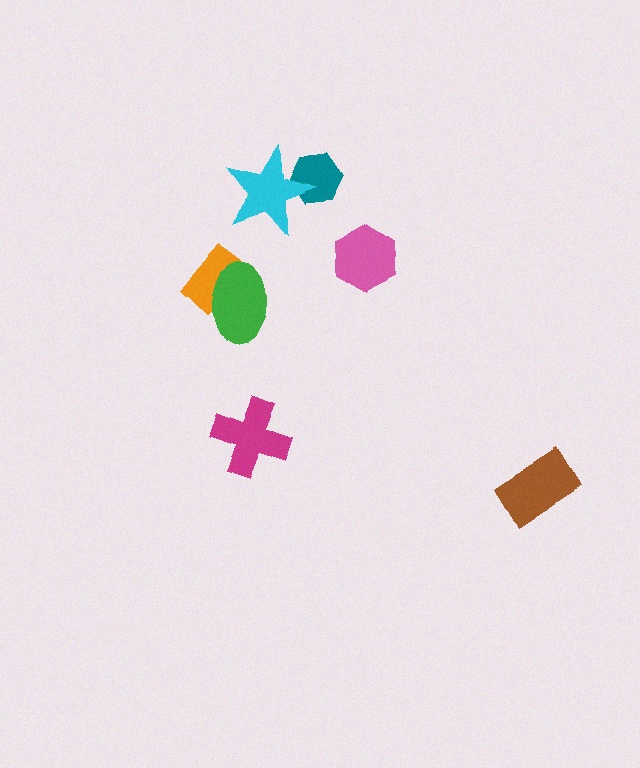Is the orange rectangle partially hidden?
Yes, it is partially covered by another shape.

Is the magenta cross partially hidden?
No, no other shape covers it.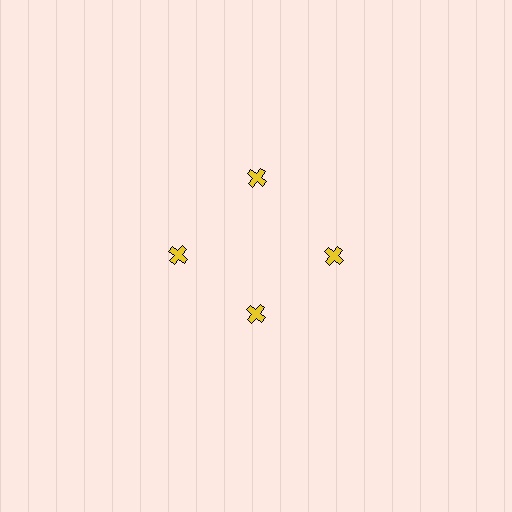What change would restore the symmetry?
The symmetry would be restored by moving it outward, back onto the ring so that all 4 crosses sit at equal angles and equal distance from the center.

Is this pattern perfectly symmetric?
No. The 4 yellow crosses are arranged in a ring, but one element near the 6 o'clock position is pulled inward toward the center, breaking the 4-fold rotational symmetry.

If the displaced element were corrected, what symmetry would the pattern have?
It would have 4-fold rotational symmetry — the pattern would map onto itself every 90 degrees.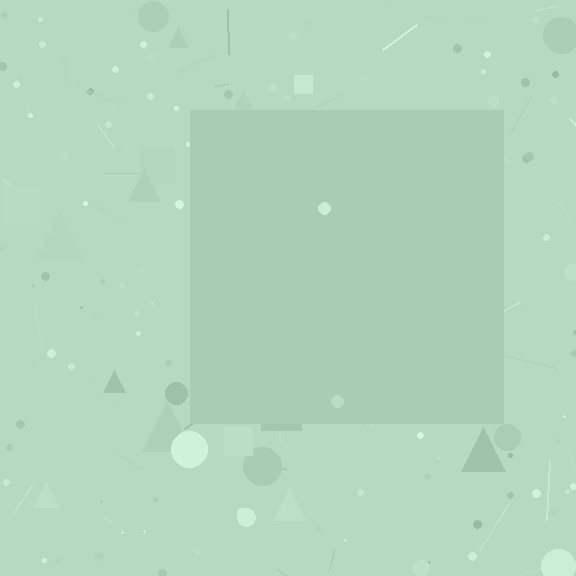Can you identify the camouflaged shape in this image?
The camouflaged shape is a square.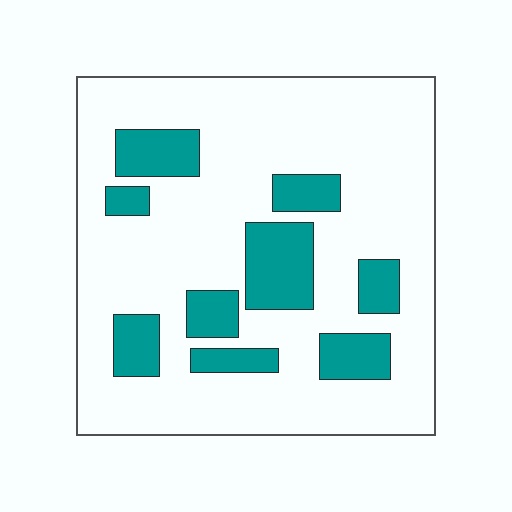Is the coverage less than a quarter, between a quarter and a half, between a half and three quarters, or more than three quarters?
Less than a quarter.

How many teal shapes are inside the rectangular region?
9.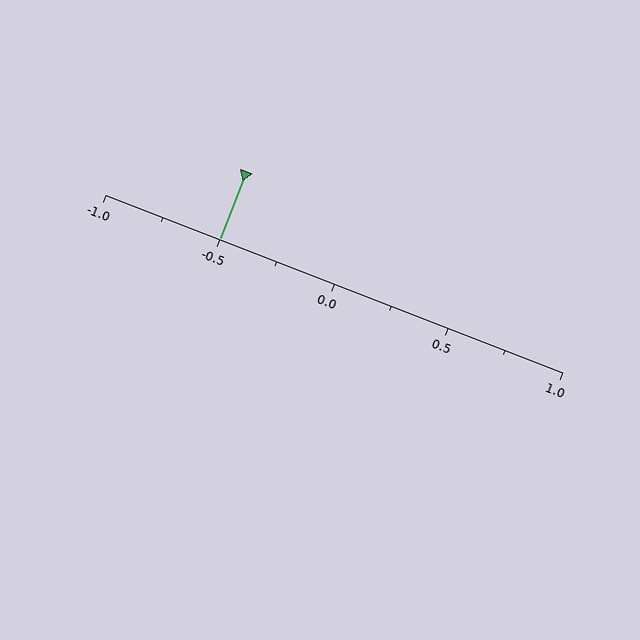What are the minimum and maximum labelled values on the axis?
The axis runs from -1.0 to 1.0.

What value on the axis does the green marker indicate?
The marker indicates approximately -0.5.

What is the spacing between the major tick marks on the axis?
The major ticks are spaced 0.5 apart.